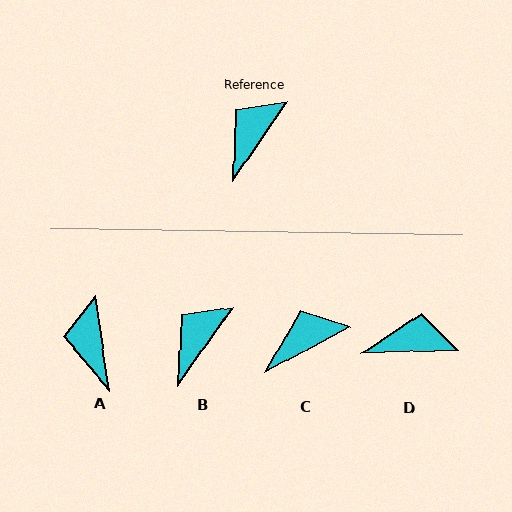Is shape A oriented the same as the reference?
No, it is off by about 43 degrees.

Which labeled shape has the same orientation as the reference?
B.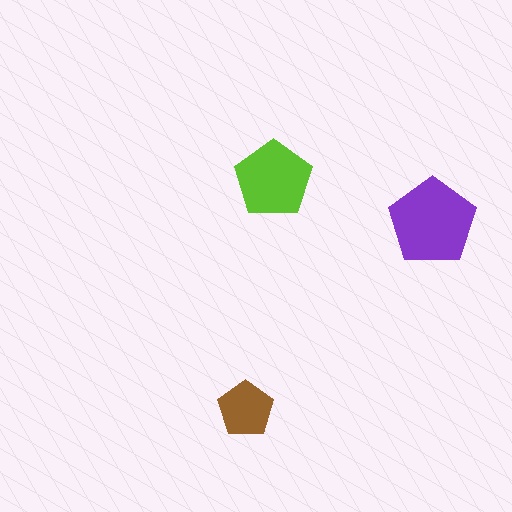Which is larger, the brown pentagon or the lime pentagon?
The lime one.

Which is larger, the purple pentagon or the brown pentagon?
The purple one.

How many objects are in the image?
There are 3 objects in the image.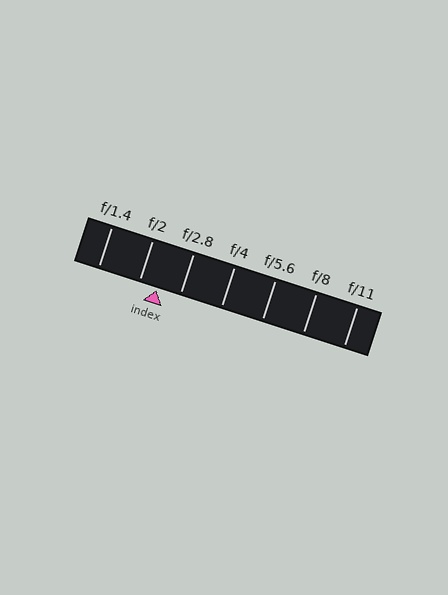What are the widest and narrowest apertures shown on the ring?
The widest aperture shown is f/1.4 and the narrowest is f/11.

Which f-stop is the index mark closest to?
The index mark is closest to f/2.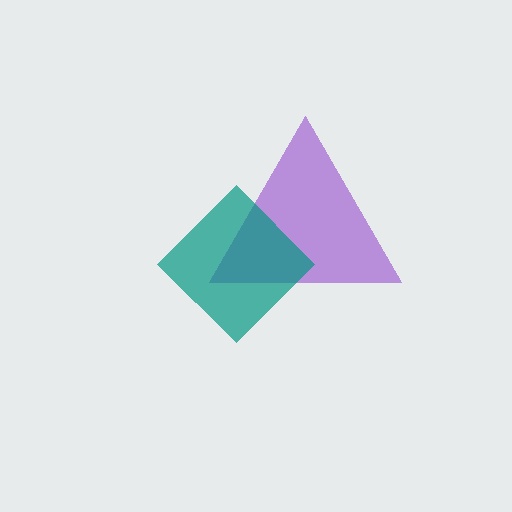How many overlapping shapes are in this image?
There are 2 overlapping shapes in the image.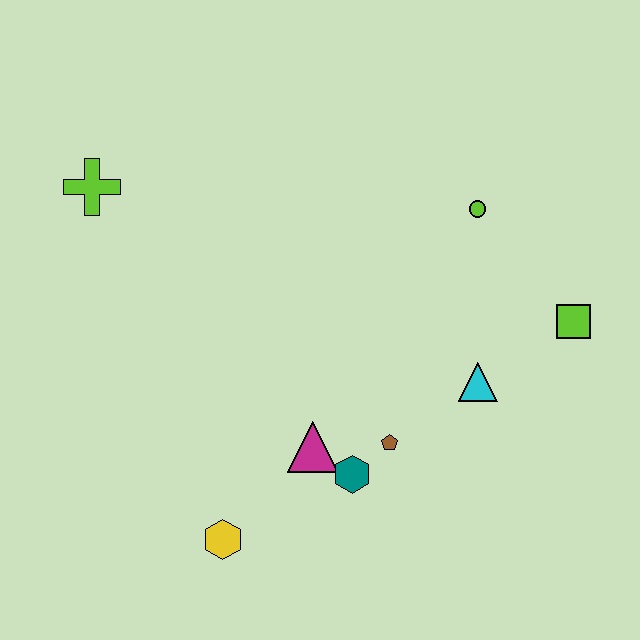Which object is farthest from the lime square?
The lime cross is farthest from the lime square.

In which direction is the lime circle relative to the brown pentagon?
The lime circle is above the brown pentagon.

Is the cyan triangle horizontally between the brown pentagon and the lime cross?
No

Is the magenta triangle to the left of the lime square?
Yes